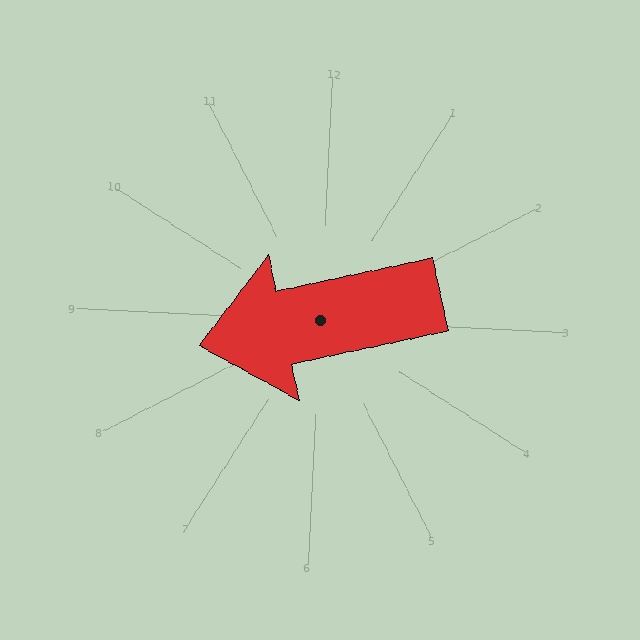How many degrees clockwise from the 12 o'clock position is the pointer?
Approximately 255 degrees.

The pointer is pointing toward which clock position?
Roughly 9 o'clock.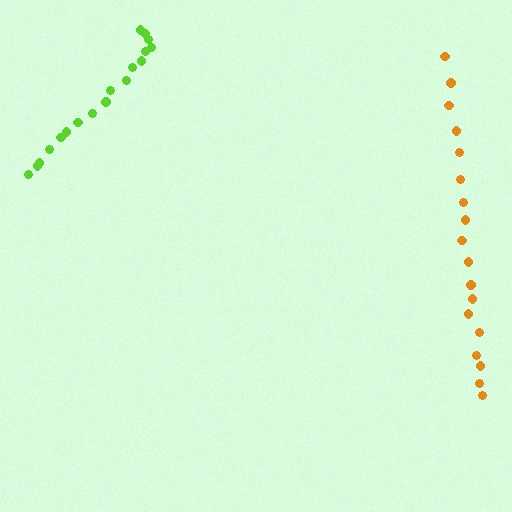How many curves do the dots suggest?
There are 2 distinct paths.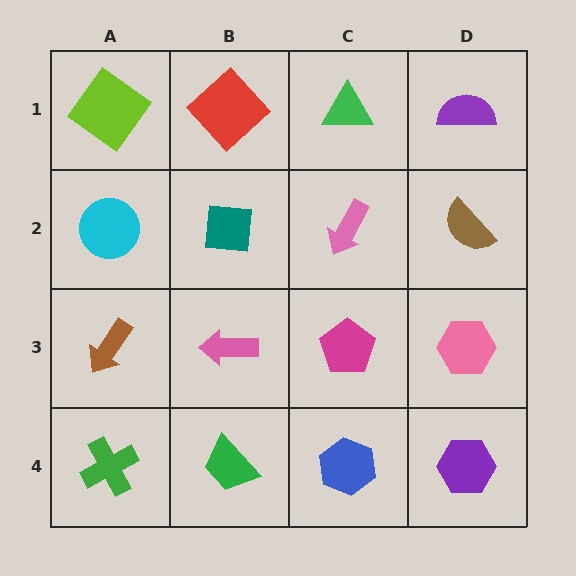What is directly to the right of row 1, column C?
A purple semicircle.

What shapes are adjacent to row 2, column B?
A red diamond (row 1, column B), a pink arrow (row 3, column B), a cyan circle (row 2, column A), a pink arrow (row 2, column C).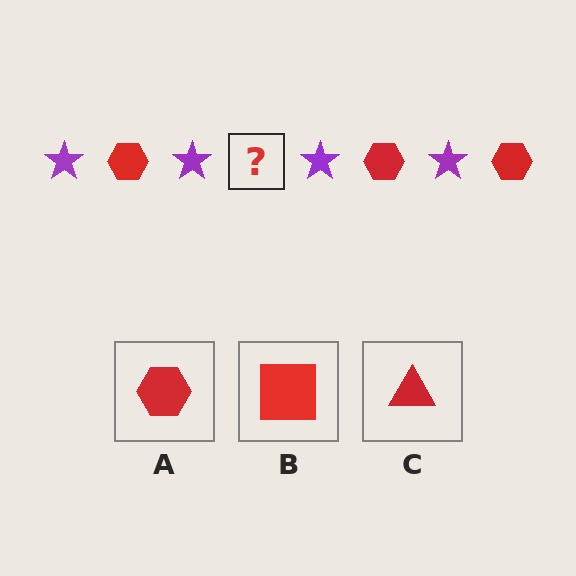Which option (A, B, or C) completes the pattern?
A.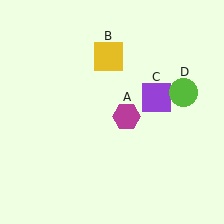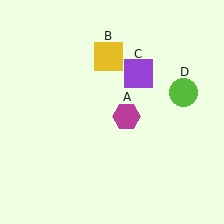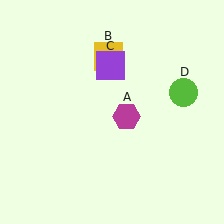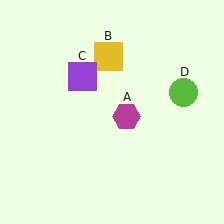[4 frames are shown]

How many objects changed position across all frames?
1 object changed position: purple square (object C).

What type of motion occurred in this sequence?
The purple square (object C) rotated counterclockwise around the center of the scene.